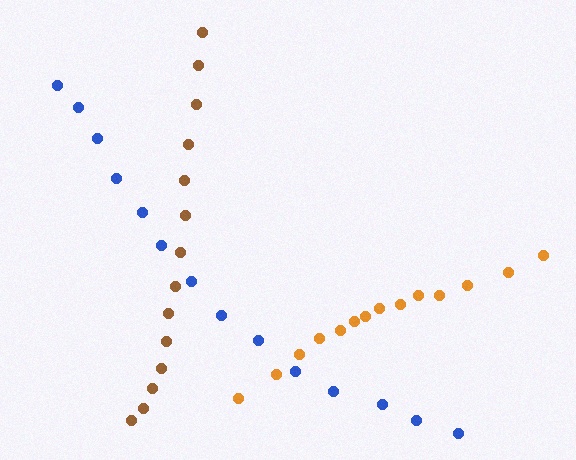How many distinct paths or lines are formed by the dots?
There are 3 distinct paths.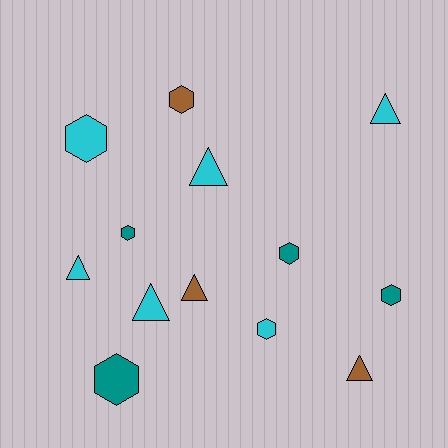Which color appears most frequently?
Cyan, with 6 objects.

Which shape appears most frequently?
Hexagon, with 7 objects.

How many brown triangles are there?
There are 2 brown triangles.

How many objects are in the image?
There are 13 objects.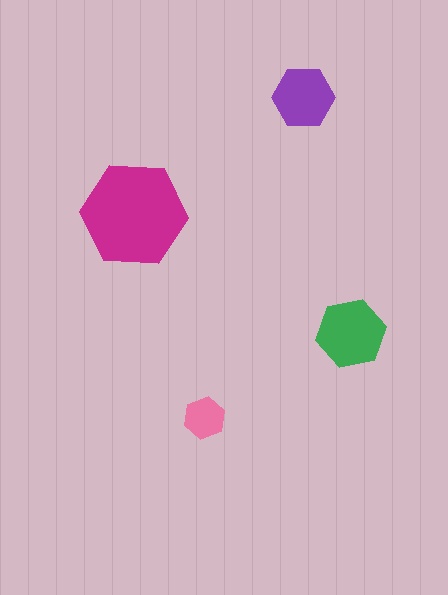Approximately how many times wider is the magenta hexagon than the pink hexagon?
About 2.5 times wider.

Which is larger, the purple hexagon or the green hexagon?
The green one.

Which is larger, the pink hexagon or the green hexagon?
The green one.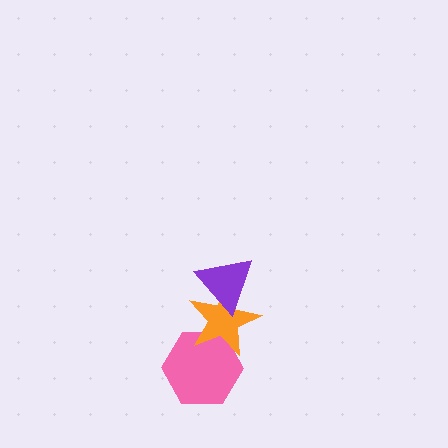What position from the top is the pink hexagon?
The pink hexagon is 3rd from the top.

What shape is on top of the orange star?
The purple triangle is on top of the orange star.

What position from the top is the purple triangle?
The purple triangle is 1st from the top.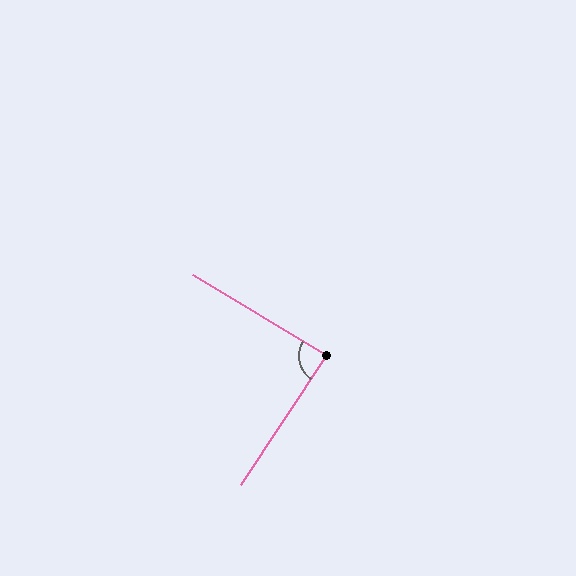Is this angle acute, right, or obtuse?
It is approximately a right angle.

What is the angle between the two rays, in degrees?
Approximately 87 degrees.